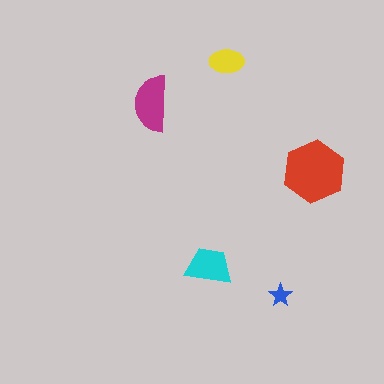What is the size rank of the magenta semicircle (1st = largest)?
2nd.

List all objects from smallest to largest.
The blue star, the yellow ellipse, the cyan trapezoid, the magenta semicircle, the red hexagon.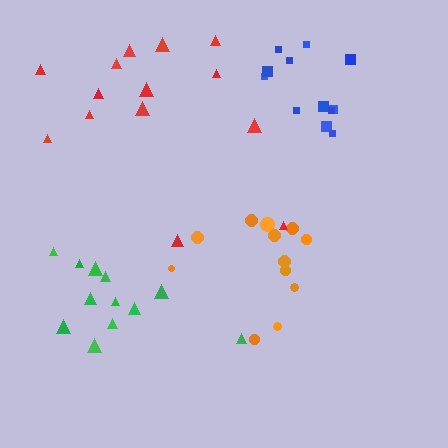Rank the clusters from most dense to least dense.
blue, orange, green, red.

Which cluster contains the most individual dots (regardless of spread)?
Red (14).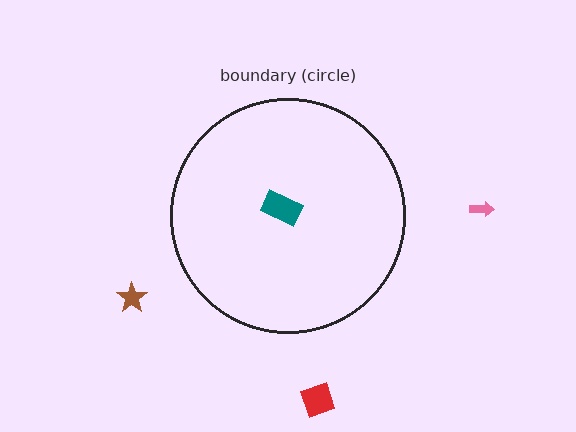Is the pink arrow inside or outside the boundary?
Outside.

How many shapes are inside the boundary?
1 inside, 3 outside.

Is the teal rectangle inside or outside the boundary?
Inside.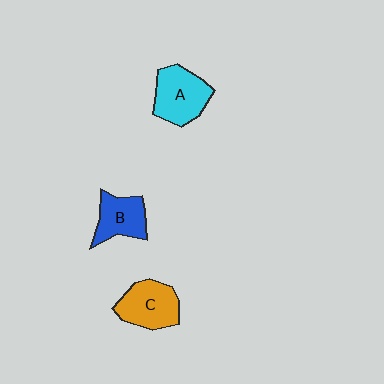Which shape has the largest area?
Shape A (cyan).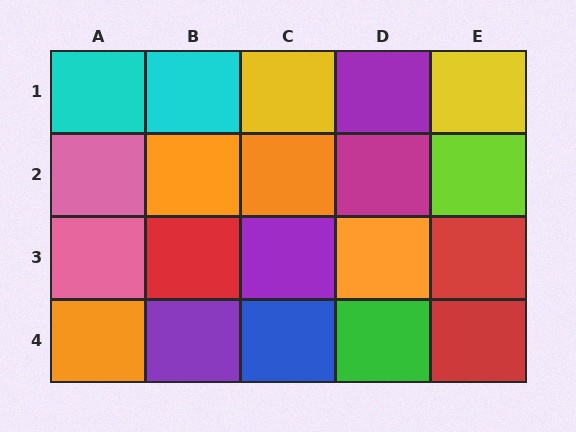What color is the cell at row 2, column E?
Lime.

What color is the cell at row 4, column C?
Blue.